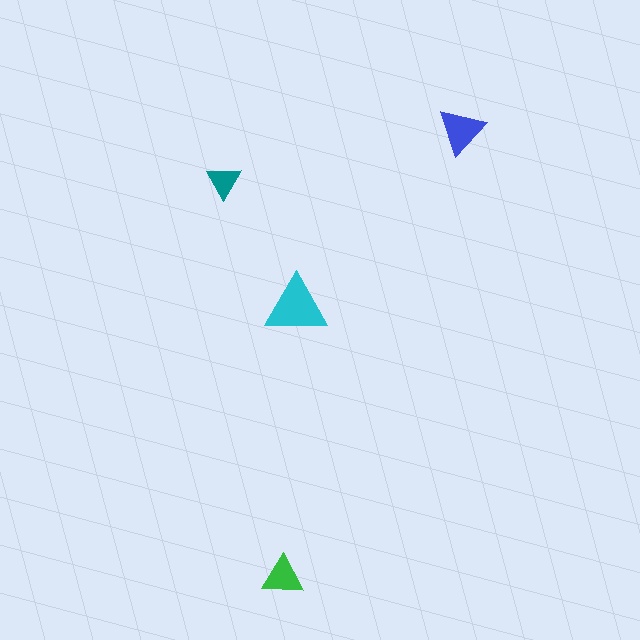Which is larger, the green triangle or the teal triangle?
The green one.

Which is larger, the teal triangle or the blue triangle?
The blue one.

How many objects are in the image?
There are 4 objects in the image.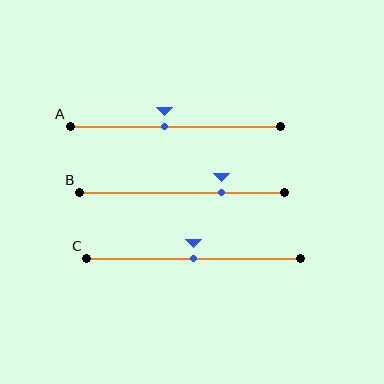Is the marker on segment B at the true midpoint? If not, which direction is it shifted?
No, the marker on segment B is shifted to the right by about 20% of the segment length.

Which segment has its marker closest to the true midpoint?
Segment C has its marker closest to the true midpoint.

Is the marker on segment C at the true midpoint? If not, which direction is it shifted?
Yes, the marker on segment C is at the true midpoint.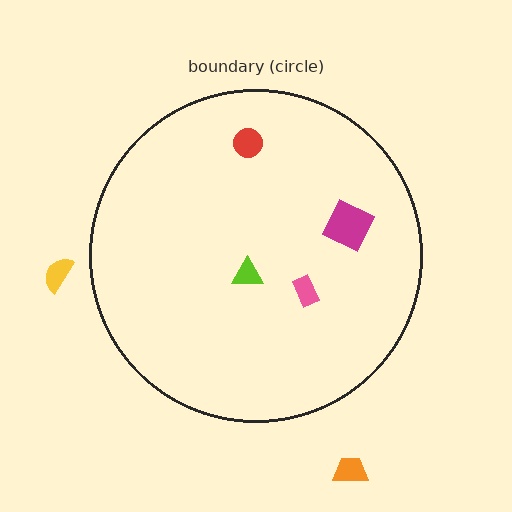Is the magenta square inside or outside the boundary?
Inside.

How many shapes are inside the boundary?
4 inside, 2 outside.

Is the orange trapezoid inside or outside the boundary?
Outside.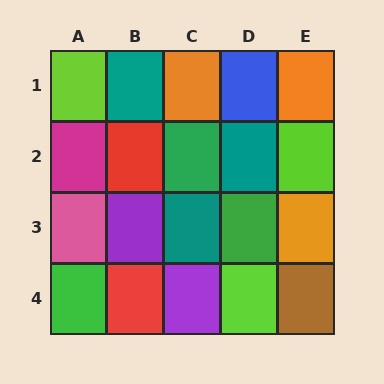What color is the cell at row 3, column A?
Pink.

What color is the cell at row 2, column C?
Green.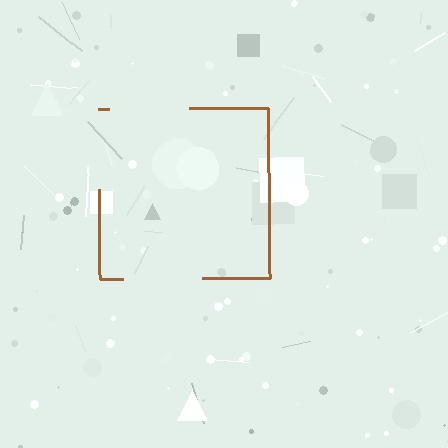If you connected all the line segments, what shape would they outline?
They would outline a square.